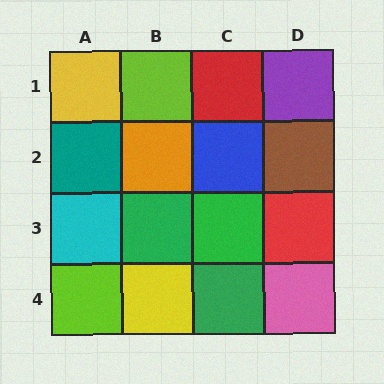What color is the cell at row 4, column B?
Yellow.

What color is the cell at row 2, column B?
Orange.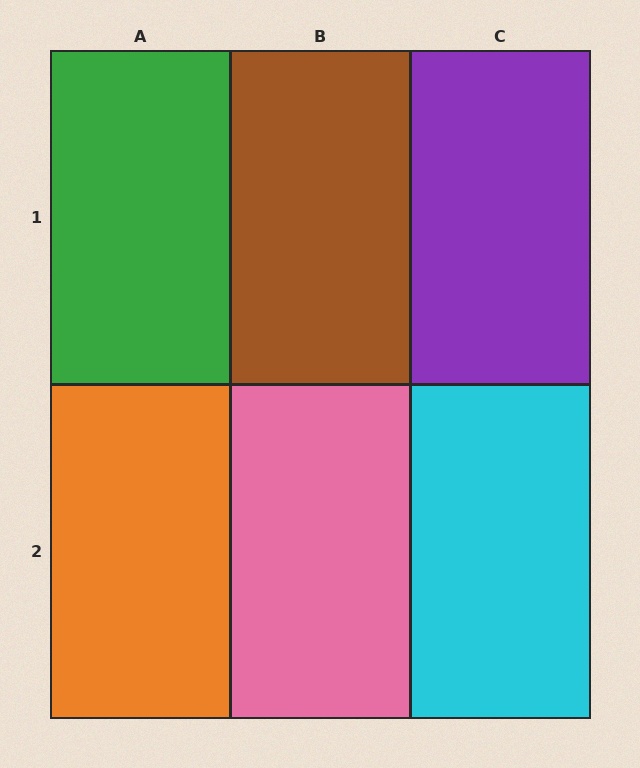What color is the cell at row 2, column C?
Cyan.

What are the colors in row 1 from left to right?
Green, brown, purple.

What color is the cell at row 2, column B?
Pink.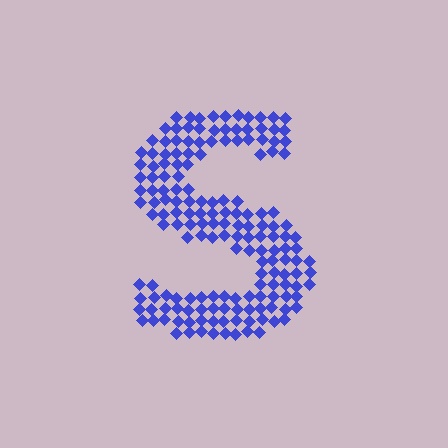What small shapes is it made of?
It is made of small diamonds.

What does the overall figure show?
The overall figure shows the letter S.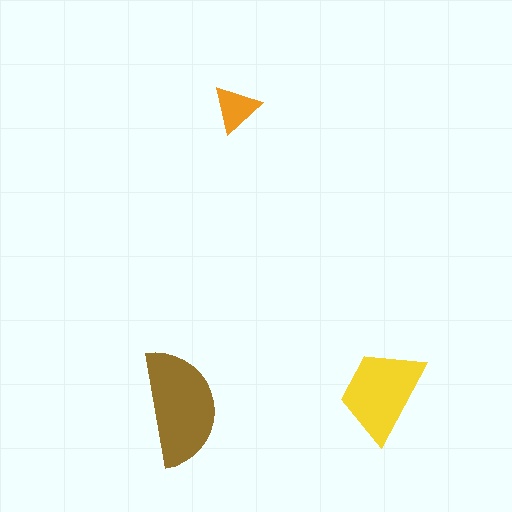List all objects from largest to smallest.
The brown semicircle, the yellow trapezoid, the orange triangle.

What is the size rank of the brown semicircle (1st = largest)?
1st.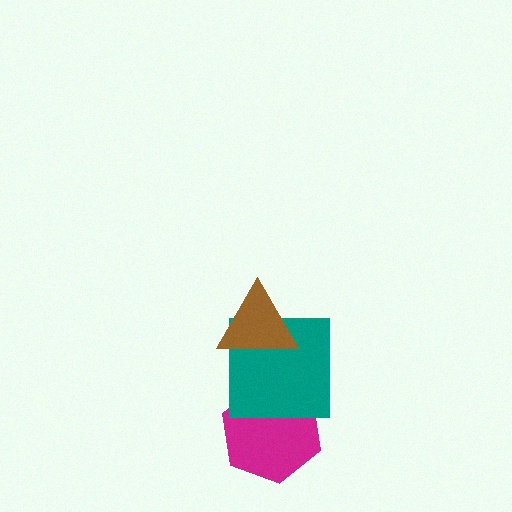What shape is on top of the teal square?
The brown triangle is on top of the teal square.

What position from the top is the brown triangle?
The brown triangle is 1st from the top.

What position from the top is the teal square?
The teal square is 2nd from the top.